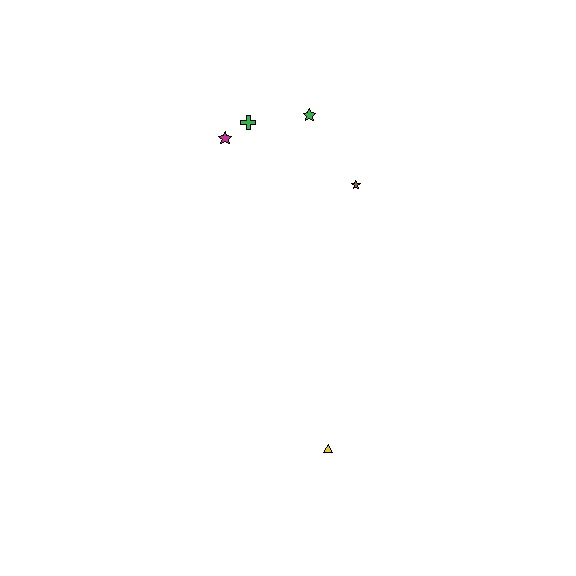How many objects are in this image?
There are 5 objects.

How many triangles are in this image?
There is 1 triangle.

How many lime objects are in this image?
There are no lime objects.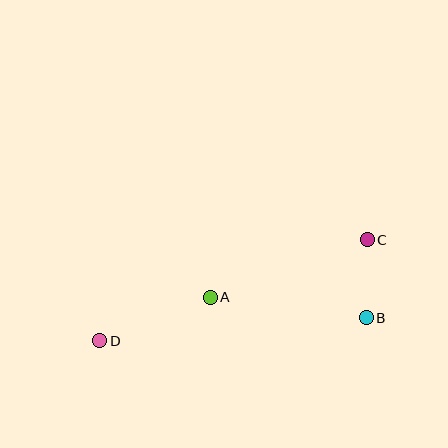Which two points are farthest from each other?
Points C and D are farthest from each other.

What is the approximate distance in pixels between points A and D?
The distance between A and D is approximately 118 pixels.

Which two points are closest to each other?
Points B and C are closest to each other.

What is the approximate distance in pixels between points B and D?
The distance between B and D is approximately 267 pixels.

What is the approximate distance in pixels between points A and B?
The distance between A and B is approximately 157 pixels.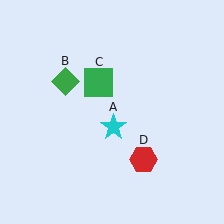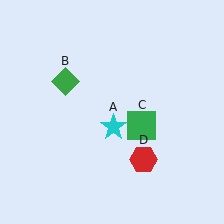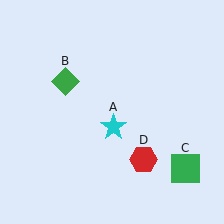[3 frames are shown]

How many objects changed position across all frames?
1 object changed position: green square (object C).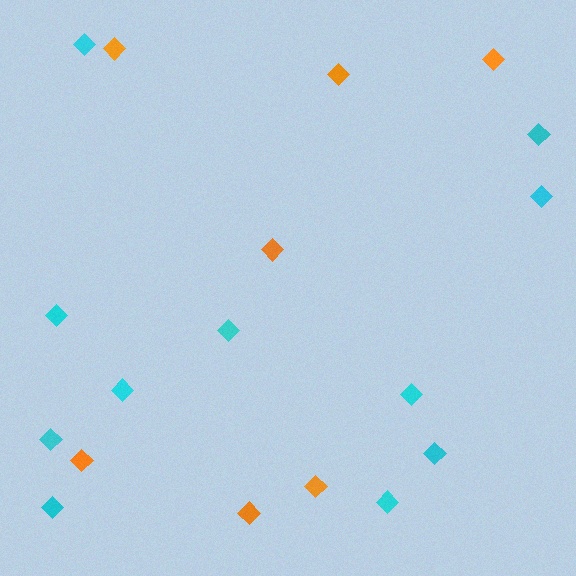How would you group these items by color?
There are 2 groups: one group of cyan diamonds (11) and one group of orange diamonds (7).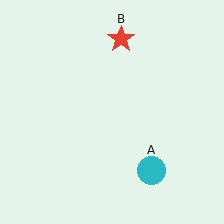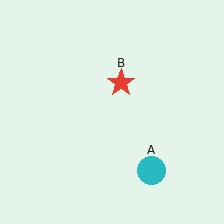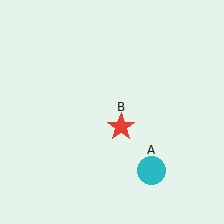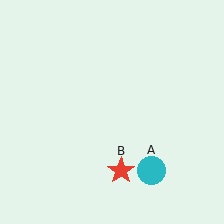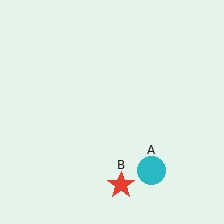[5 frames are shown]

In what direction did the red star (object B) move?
The red star (object B) moved down.